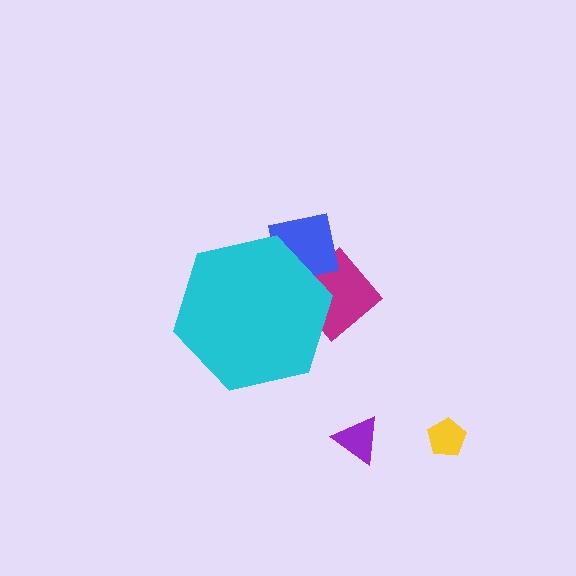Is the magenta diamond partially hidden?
Yes, the magenta diamond is partially hidden behind the cyan hexagon.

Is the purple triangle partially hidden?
No, the purple triangle is fully visible.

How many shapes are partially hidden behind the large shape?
3 shapes are partially hidden.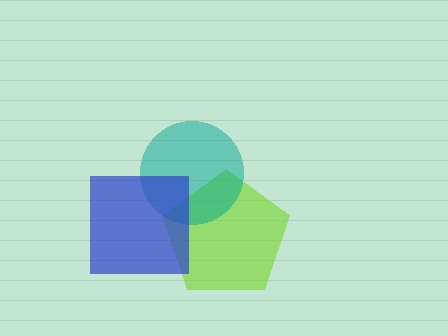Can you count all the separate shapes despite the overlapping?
Yes, there are 3 separate shapes.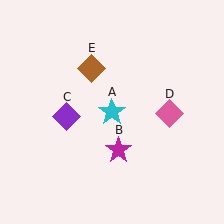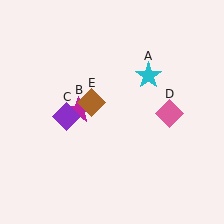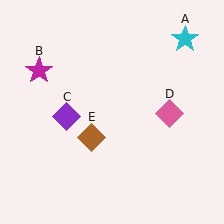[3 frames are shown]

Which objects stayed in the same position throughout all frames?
Purple diamond (object C) and pink diamond (object D) remained stationary.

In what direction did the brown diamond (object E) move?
The brown diamond (object E) moved down.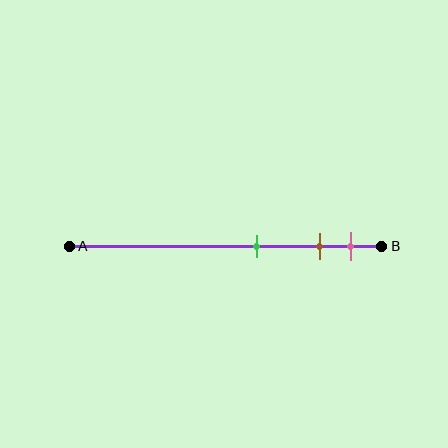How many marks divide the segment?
There are 3 marks dividing the segment.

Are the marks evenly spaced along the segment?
No, the marks are not evenly spaced.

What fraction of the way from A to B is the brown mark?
The brown mark is approximately 80% (0.8) of the way from A to B.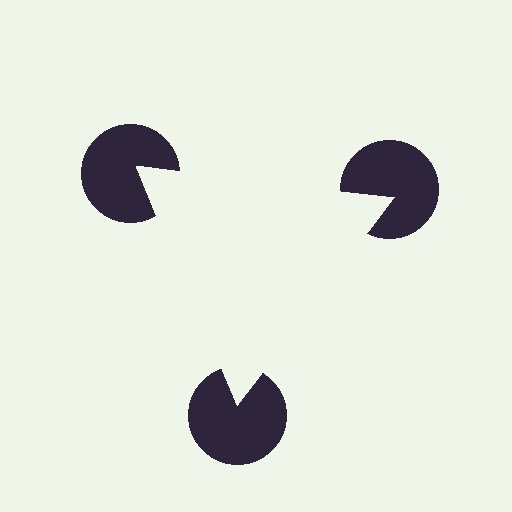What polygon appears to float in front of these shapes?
An illusory triangle — its edges are inferred from the aligned wedge cuts in the pac-man discs, not physically drawn.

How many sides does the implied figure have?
3 sides.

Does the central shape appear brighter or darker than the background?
It typically appears slightly brighter than the background, even though no actual brightness change is drawn.